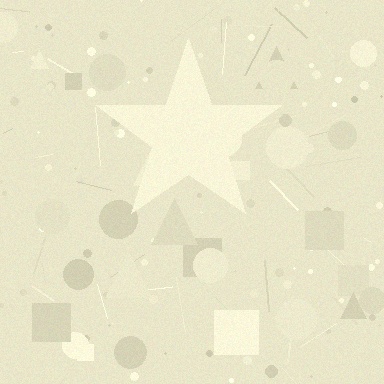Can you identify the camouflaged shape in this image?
The camouflaged shape is a star.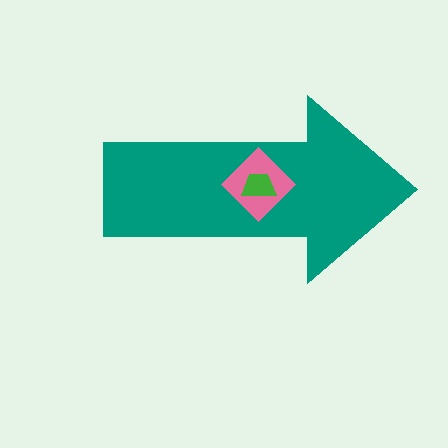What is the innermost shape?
The green trapezoid.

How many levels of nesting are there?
3.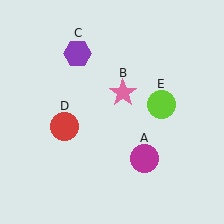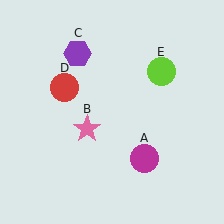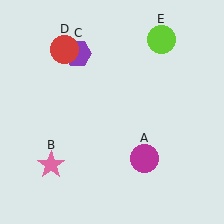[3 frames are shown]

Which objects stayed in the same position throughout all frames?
Magenta circle (object A) and purple hexagon (object C) remained stationary.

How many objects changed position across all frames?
3 objects changed position: pink star (object B), red circle (object D), lime circle (object E).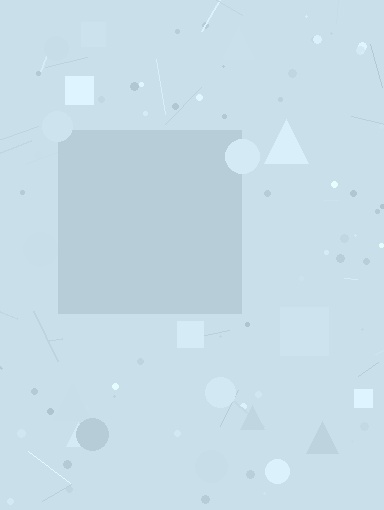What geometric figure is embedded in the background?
A square is embedded in the background.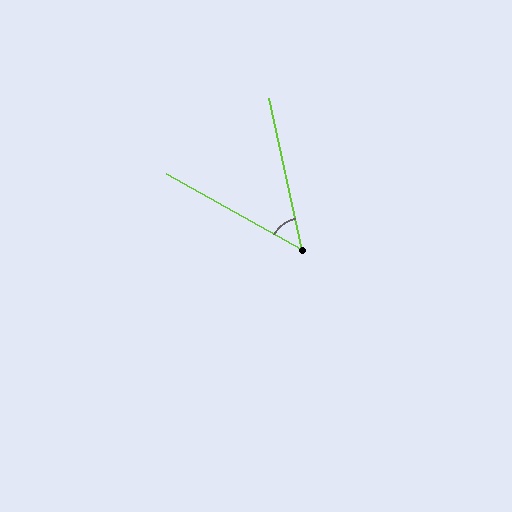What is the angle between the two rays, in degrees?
Approximately 49 degrees.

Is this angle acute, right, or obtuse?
It is acute.